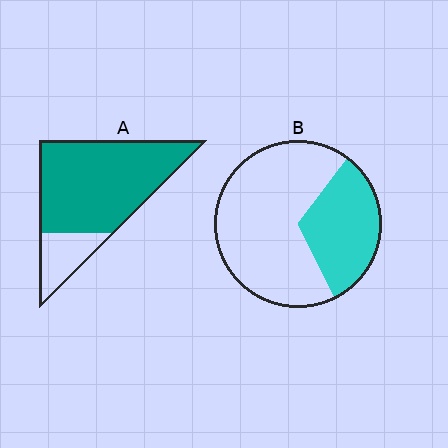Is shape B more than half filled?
No.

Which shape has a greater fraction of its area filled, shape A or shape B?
Shape A.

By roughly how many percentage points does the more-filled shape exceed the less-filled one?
By roughly 45 percentage points (A over B).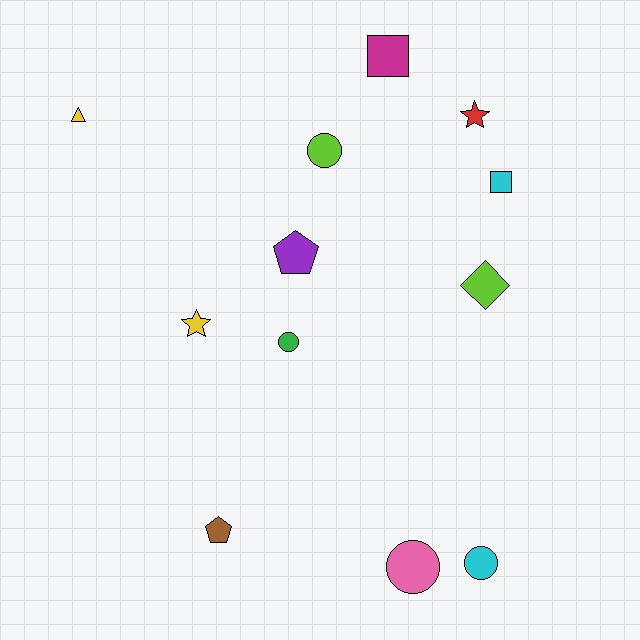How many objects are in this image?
There are 12 objects.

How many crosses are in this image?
There are no crosses.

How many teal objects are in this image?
There are no teal objects.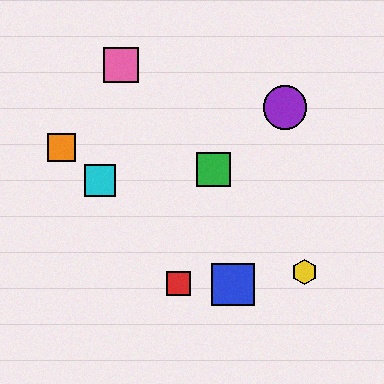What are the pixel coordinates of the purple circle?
The purple circle is at (285, 107).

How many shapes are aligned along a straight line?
3 shapes (the green square, the yellow hexagon, the pink square) are aligned along a straight line.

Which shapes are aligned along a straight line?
The green square, the yellow hexagon, the pink square are aligned along a straight line.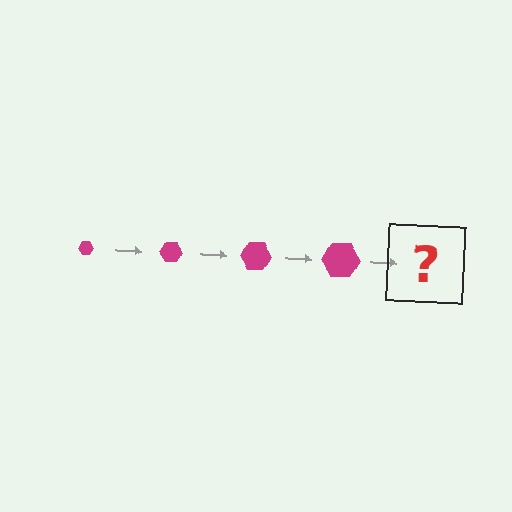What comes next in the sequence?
The next element should be a magenta hexagon, larger than the previous one.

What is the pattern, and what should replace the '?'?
The pattern is that the hexagon gets progressively larger each step. The '?' should be a magenta hexagon, larger than the previous one.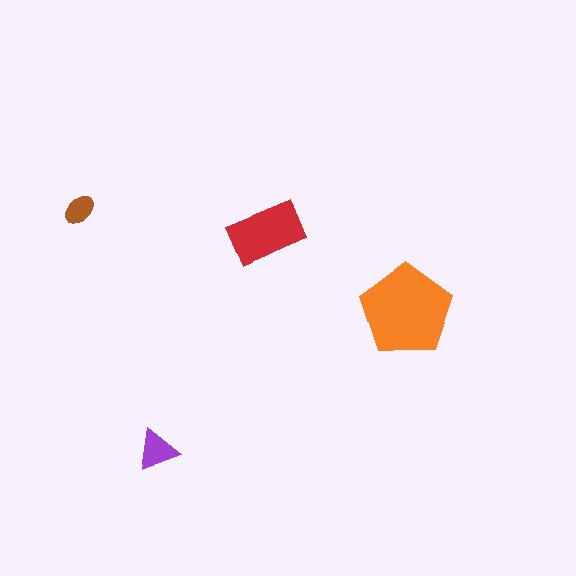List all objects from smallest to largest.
The brown ellipse, the purple triangle, the red rectangle, the orange pentagon.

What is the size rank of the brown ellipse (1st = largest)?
4th.